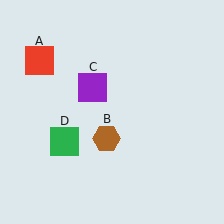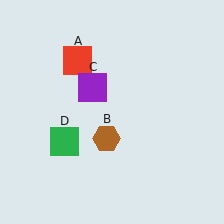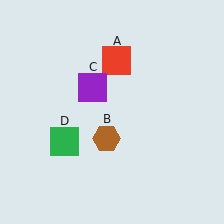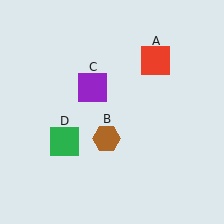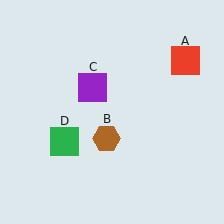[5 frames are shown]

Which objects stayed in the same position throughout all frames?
Brown hexagon (object B) and purple square (object C) and green square (object D) remained stationary.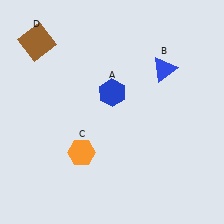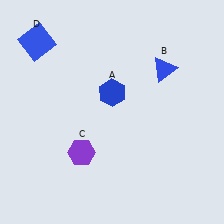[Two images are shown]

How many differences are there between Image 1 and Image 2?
There are 2 differences between the two images.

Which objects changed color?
C changed from orange to purple. D changed from brown to blue.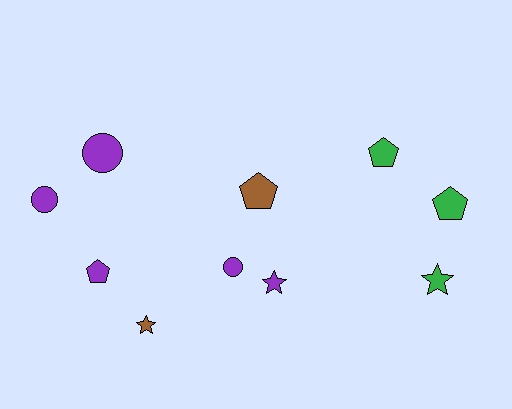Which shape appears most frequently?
Pentagon, with 4 objects.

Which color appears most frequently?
Purple, with 5 objects.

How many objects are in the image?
There are 10 objects.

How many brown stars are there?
There is 1 brown star.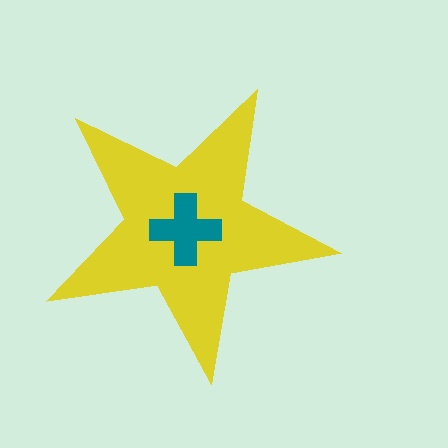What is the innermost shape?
The teal cross.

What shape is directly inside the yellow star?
The teal cross.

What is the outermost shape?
The yellow star.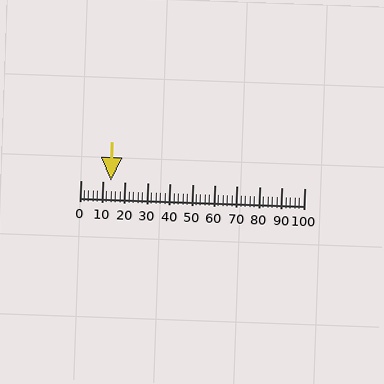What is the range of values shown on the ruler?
The ruler shows values from 0 to 100.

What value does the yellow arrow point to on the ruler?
The yellow arrow points to approximately 14.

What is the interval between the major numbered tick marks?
The major tick marks are spaced 10 units apart.